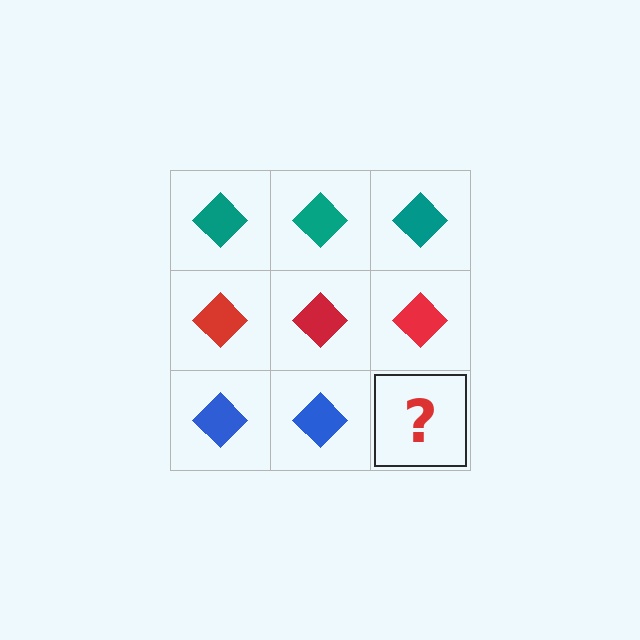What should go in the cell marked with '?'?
The missing cell should contain a blue diamond.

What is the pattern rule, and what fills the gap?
The rule is that each row has a consistent color. The gap should be filled with a blue diamond.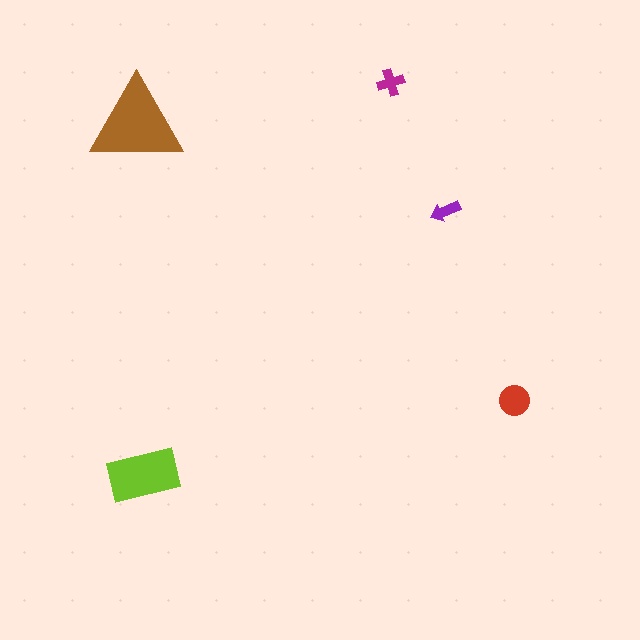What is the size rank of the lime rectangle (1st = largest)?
2nd.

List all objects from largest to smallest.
The brown triangle, the lime rectangle, the red circle, the magenta cross, the purple arrow.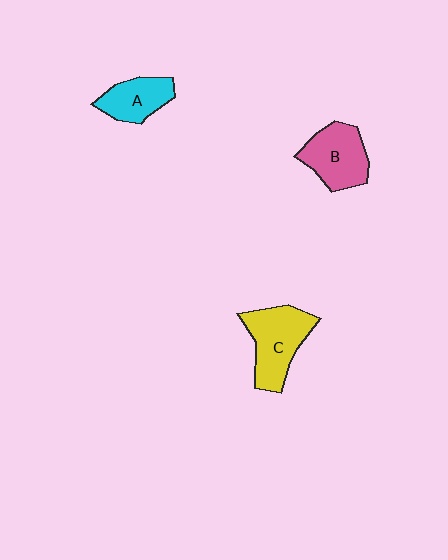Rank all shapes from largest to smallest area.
From largest to smallest: C (yellow), B (pink), A (cyan).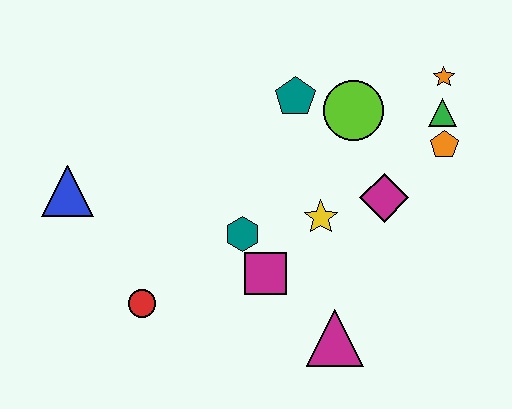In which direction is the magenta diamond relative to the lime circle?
The magenta diamond is below the lime circle.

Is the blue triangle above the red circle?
Yes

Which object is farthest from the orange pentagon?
The blue triangle is farthest from the orange pentagon.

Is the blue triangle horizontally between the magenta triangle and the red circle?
No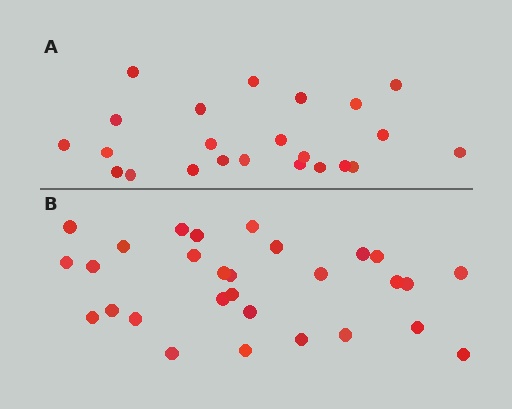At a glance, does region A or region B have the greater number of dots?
Region B (the bottom region) has more dots.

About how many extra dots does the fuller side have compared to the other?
Region B has about 6 more dots than region A.